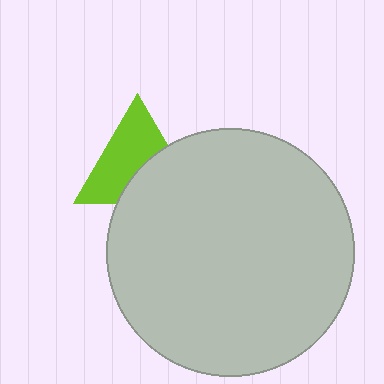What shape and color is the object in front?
The object in front is a light gray circle.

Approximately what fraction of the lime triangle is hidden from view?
Roughly 40% of the lime triangle is hidden behind the light gray circle.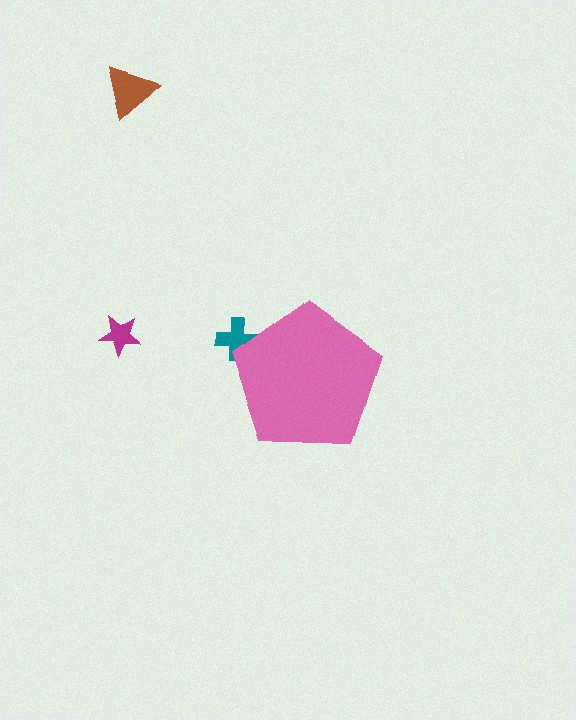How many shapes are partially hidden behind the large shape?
1 shape is partially hidden.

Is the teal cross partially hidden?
Yes, the teal cross is partially hidden behind the pink pentagon.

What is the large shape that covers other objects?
A pink pentagon.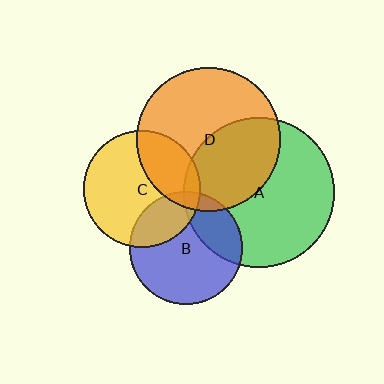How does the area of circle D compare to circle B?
Approximately 1.6 times.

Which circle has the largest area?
Circle A (green).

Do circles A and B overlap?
Yes.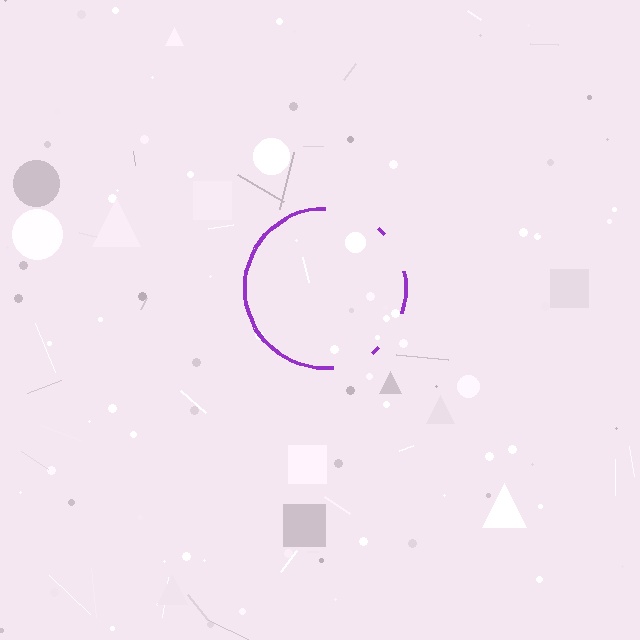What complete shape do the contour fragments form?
The contour fragments form a circle.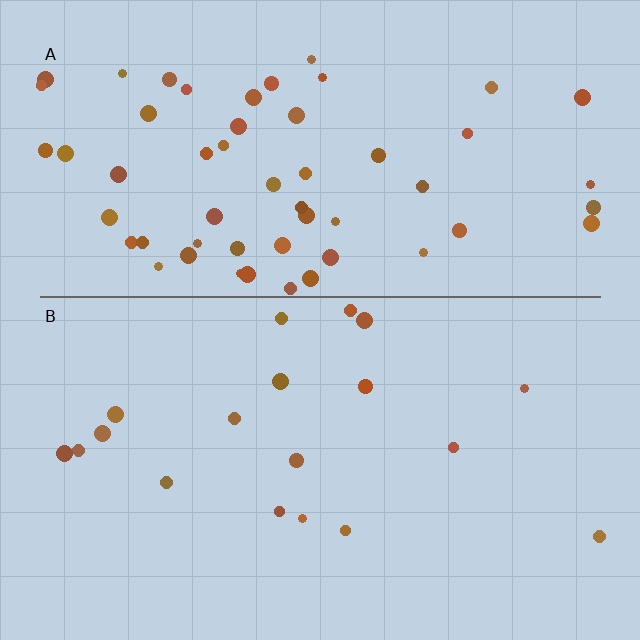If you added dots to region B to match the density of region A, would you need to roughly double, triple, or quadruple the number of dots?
Approximately triple.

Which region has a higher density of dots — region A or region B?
A (the top).